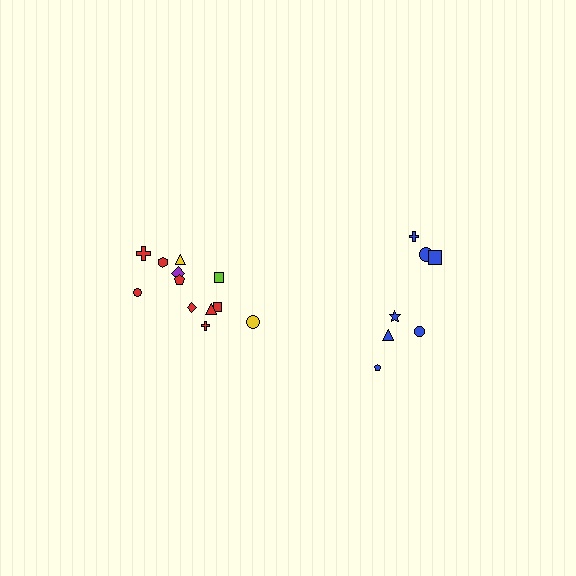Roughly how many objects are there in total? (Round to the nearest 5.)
Roughly 20 objects in total.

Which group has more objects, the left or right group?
The left group.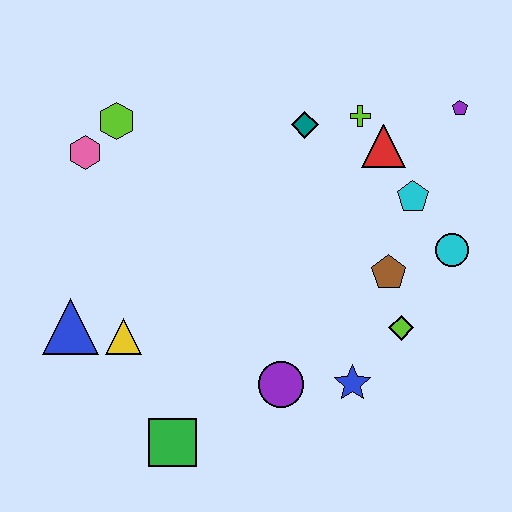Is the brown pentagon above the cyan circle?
No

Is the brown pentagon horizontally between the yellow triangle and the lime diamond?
Yes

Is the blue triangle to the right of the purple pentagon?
No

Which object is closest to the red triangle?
The lime cross is closest to the red triangle.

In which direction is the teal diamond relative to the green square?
The teal diamond is above the green square.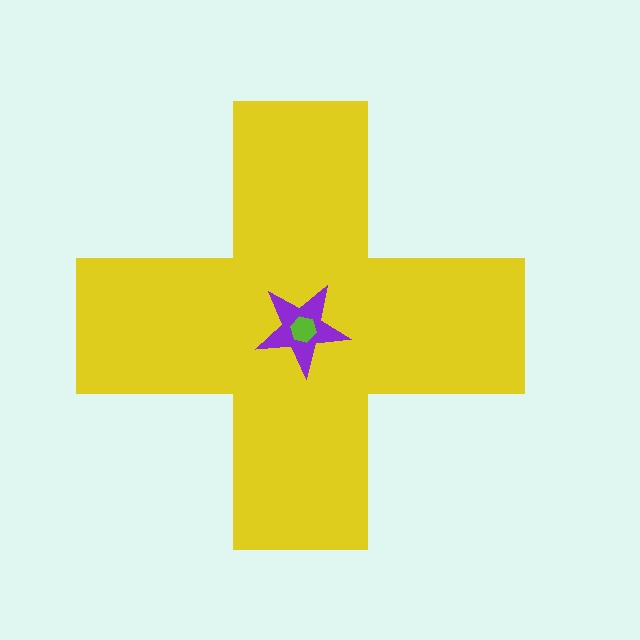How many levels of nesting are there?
3.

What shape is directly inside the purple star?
The lime hexagon.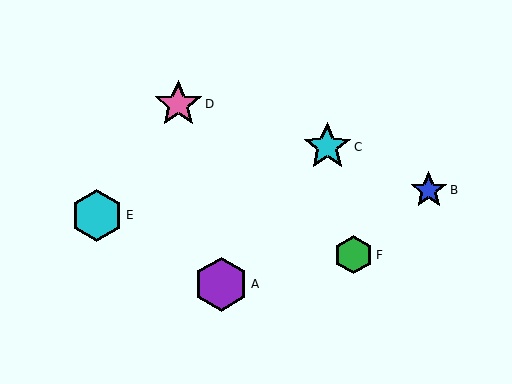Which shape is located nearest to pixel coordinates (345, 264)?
The green hexagon (labeled F) at (354, 255) is nearest to that location.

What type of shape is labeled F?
Shape F is a green hexagon.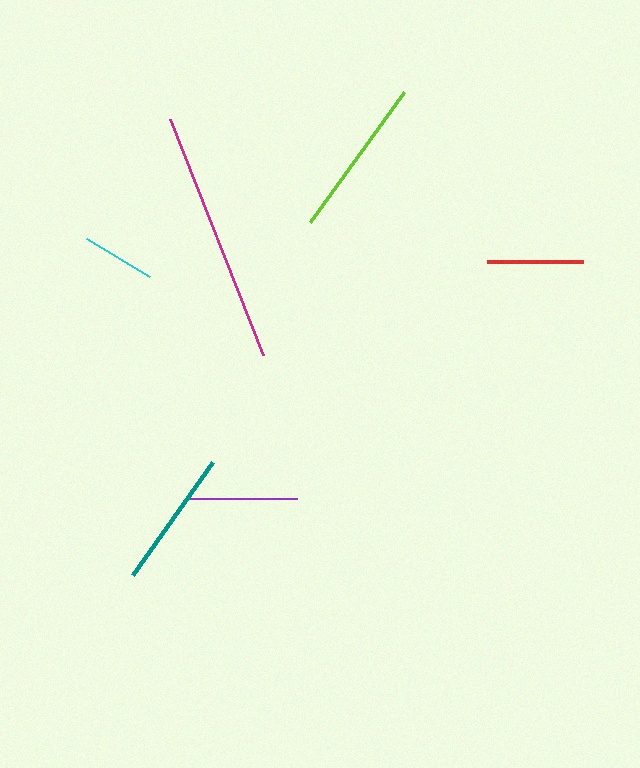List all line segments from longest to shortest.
From longest to shortest: magenta, lime, teal, purple, red, cyan.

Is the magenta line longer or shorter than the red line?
The magenta line is longer than the red line.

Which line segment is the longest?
The magenta line is the longest at approximately 254 pixels.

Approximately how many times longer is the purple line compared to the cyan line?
The purple line is approximately 1.5 times the length of the cyan line.